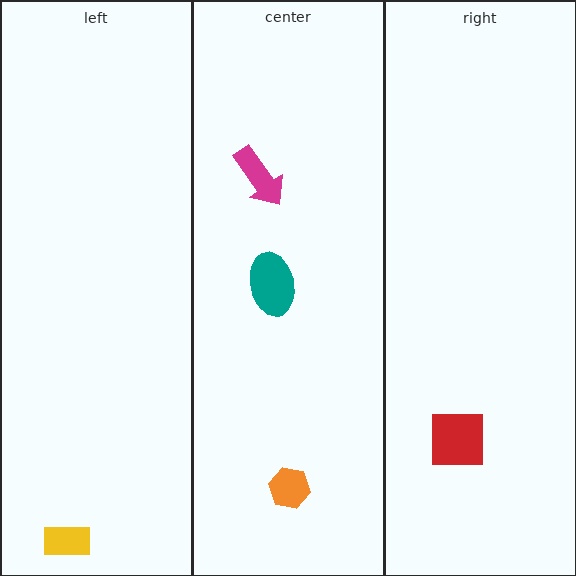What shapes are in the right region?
The red square.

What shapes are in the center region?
The orange hexagon, the teal ellipse, the magenta arrow.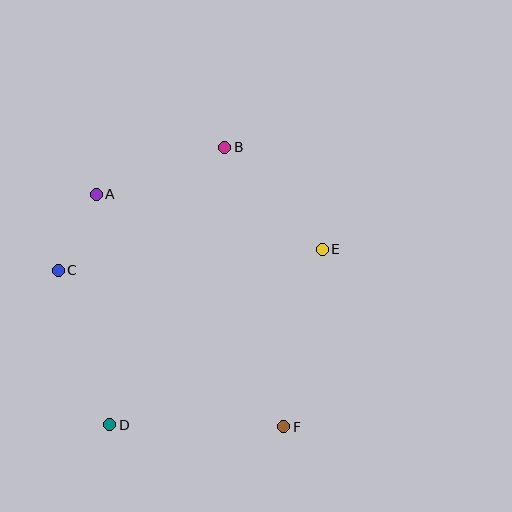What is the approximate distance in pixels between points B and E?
The distance between B and E is approximately 141 pixels.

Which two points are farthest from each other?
Points B and D are farthest from each other.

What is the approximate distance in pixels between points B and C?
The distance between B and C is approximately 207 pixels.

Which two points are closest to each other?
Points A and C are closest to each other.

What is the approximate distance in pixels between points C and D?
The distance between C and D is approximately 163 pixels.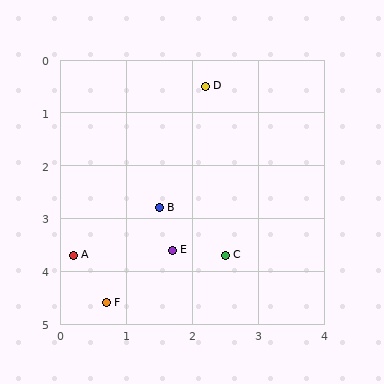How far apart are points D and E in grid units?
Points D and E are about 3.1 grid units apart.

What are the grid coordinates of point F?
Point F is at approximately (0.7, 4.6).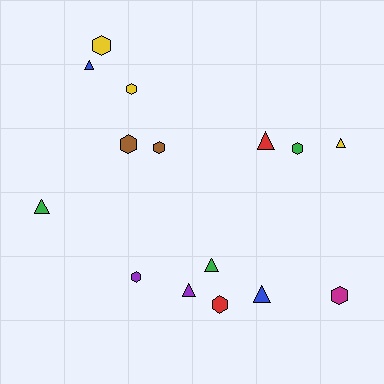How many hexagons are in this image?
There are 8 hexagons.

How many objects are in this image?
There are 15 objects.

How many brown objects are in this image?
There are 2 brown objects.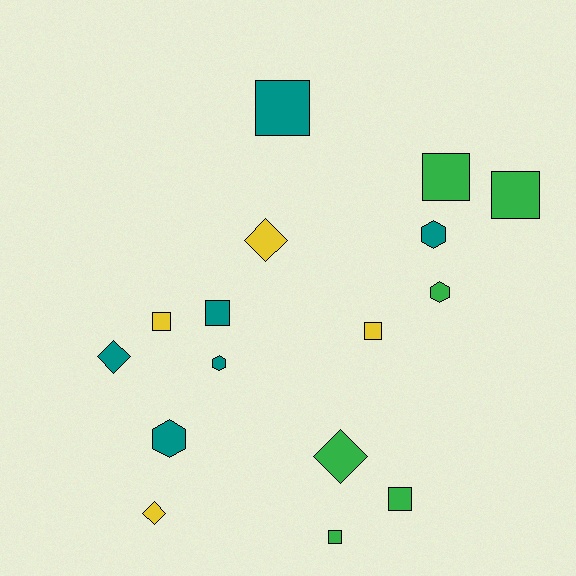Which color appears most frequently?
Green, with 6 objects.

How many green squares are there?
There are 4 green squares.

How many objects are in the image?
There are 16 objects.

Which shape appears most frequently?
Square, with 8 objects.